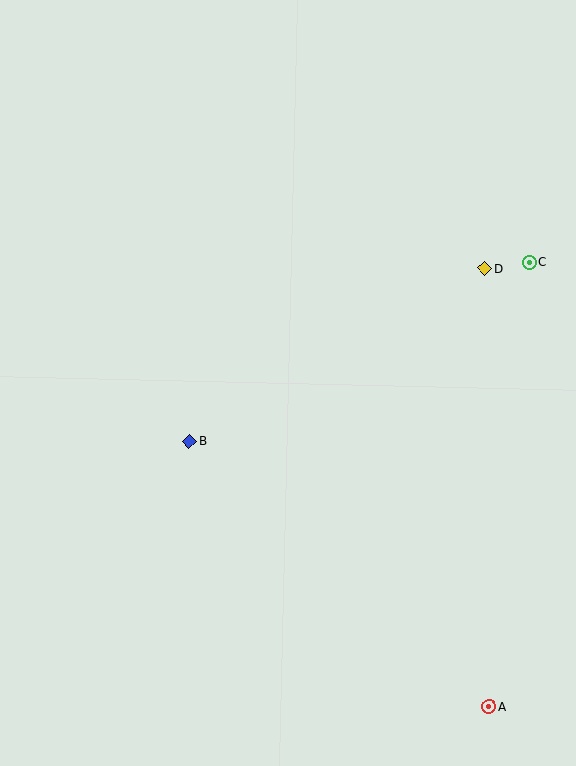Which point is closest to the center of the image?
Point B at (189, 441) is closest to the center.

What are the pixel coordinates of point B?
Point B is at (189, 441).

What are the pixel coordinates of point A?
Point A is at (489, 706).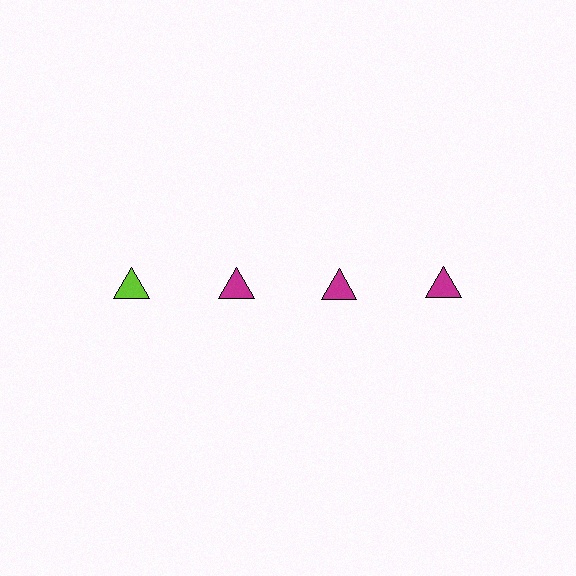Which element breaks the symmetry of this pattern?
The lime triangle in the top row, leftmost column breaks the symmetry. All other shapes are magenta triangles.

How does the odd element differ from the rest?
It has a different color: lime instead of magenta.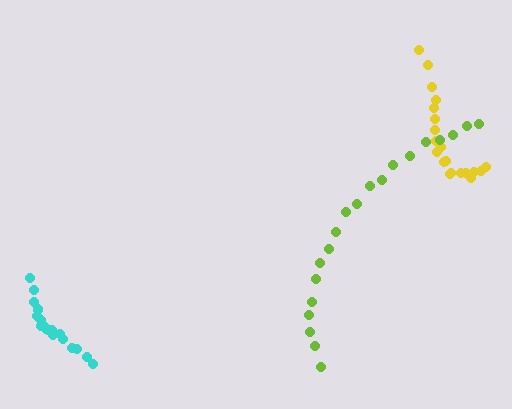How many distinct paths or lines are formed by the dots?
There are 3 distinct paths.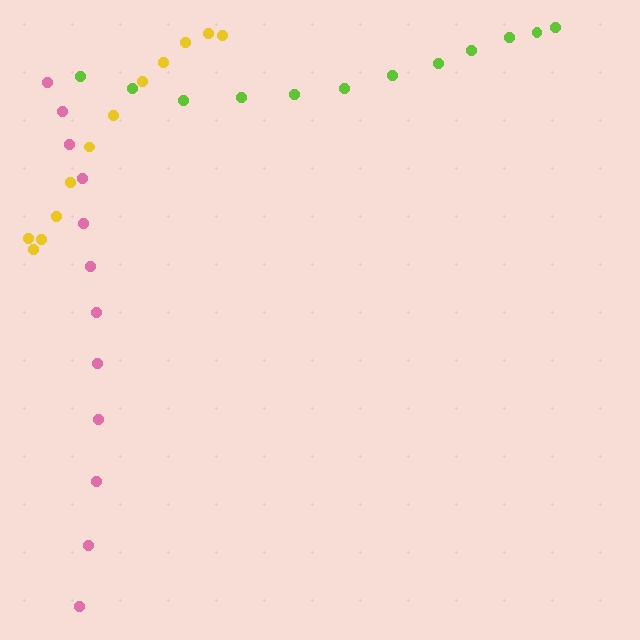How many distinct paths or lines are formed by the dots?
There are 3 distinct paths.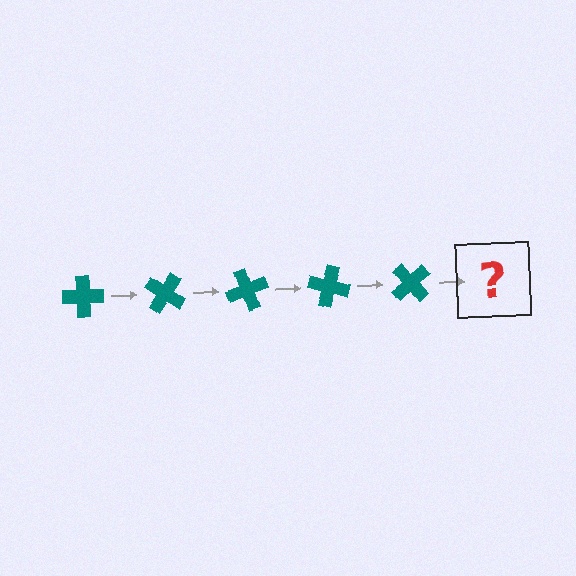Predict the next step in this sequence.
The next step is a teal cross rotated 175 degrees.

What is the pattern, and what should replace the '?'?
The pattern is that the cross rotates 35 degrees each step. The '?' should be a teal cross rotated 175 degrees.